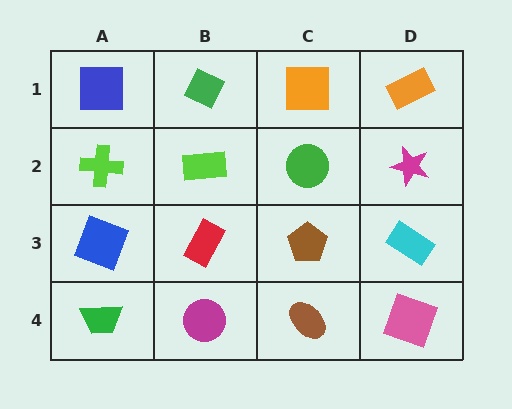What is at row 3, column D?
A cyan rectangle.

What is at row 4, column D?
A pink square.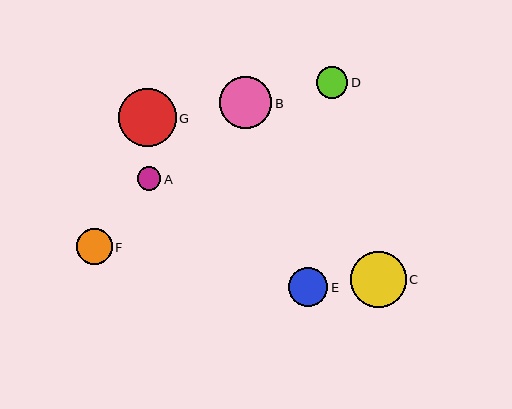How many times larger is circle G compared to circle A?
Circle G is approximately 2.5 times the size of circle A.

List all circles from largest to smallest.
From largest to smallest: G, C, B, E, F, D, A.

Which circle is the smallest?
Circle A is the smallest with a size of approximately 24 pixels.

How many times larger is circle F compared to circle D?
Circle F is approximately 1.1 times the size of circle D.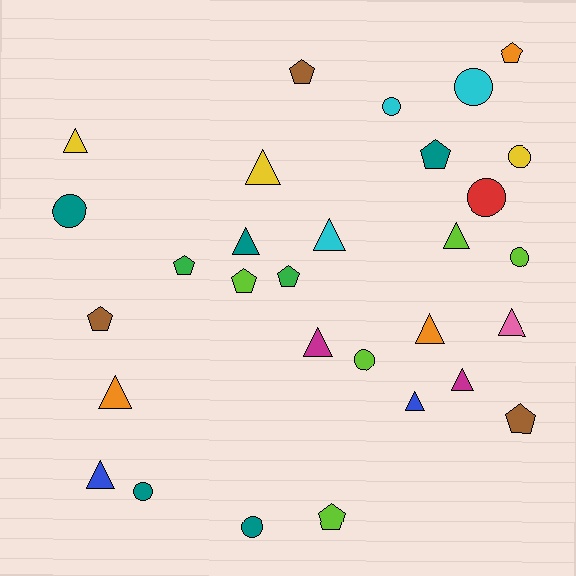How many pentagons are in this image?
There are 9 pentagons.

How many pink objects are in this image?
There is 1 pink object.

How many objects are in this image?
There are 30 objects.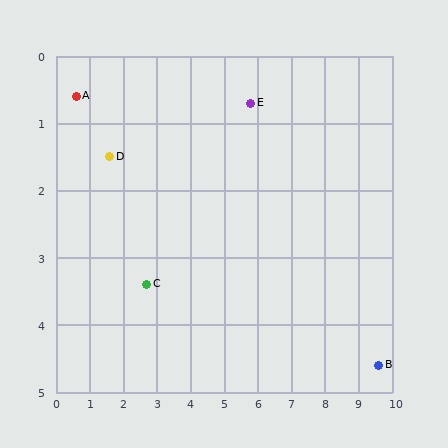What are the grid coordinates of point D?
Point D is at approximately (1.6, 1.5).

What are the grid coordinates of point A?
Point A is at approximately (0.6, 0.6).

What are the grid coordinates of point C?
Point C is at approximately (2.7, 3.4).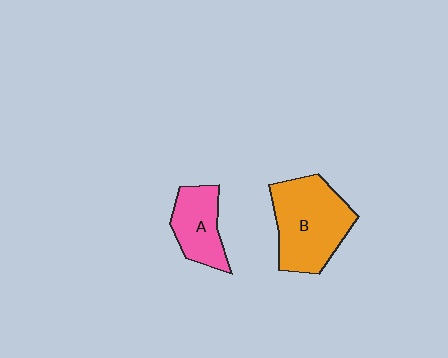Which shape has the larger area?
Shape B (orange).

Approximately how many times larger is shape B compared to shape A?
Approximately 1.7 times.